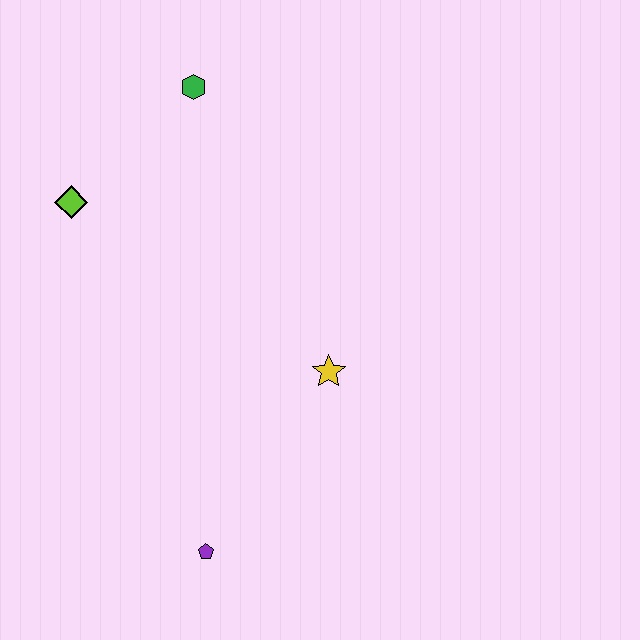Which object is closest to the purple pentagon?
The yellow star is closest to the purple pentagon.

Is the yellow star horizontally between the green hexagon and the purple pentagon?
No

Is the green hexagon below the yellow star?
No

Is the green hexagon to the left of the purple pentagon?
Yes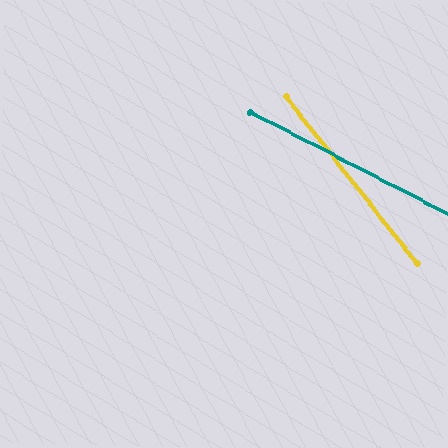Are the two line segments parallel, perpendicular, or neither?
Neither parallel nor perpendicular — they differ by about 24°.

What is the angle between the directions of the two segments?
Approximately 24 degrees.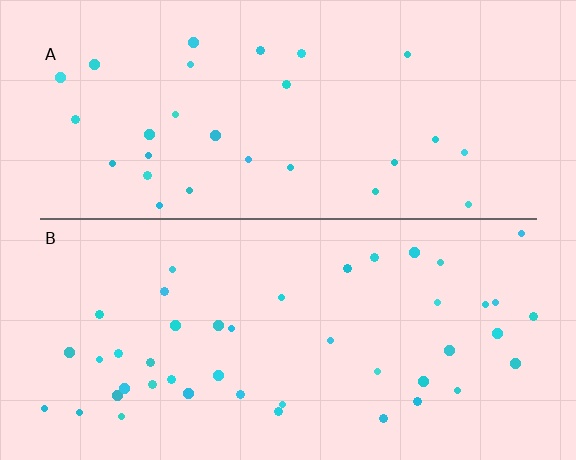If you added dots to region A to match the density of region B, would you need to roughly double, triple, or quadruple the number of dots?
Approximately double.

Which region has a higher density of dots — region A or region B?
B (the bottom).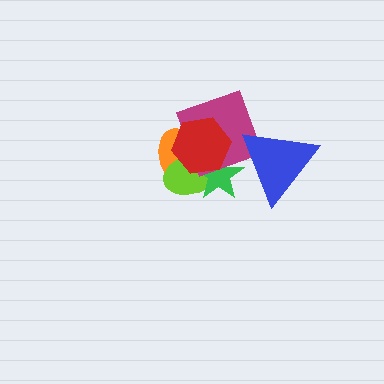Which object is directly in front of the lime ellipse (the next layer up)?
The green star is directly in front of the lime ellipse.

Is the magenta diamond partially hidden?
Yes, it is partially covered by another shape.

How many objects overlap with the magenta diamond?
5 objects overlap with the magenta diamond.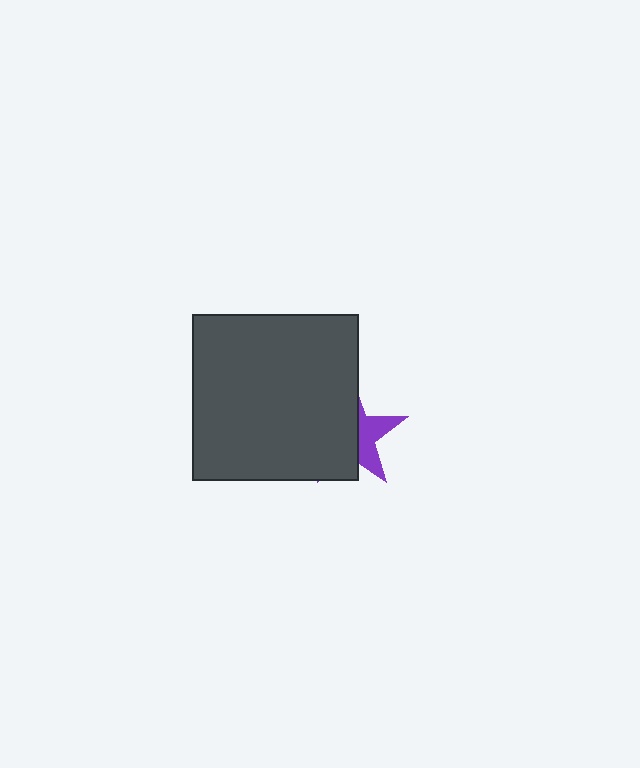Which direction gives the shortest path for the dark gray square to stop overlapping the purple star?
Moving left gives the shortest separation.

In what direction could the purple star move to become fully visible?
The purple star could move right. That would shift it out from behind the dark gray square entirely.